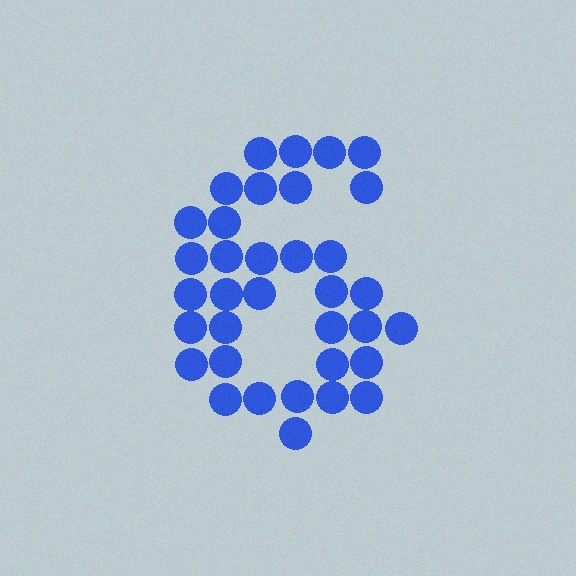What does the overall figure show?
The overall figure shows the digit 6.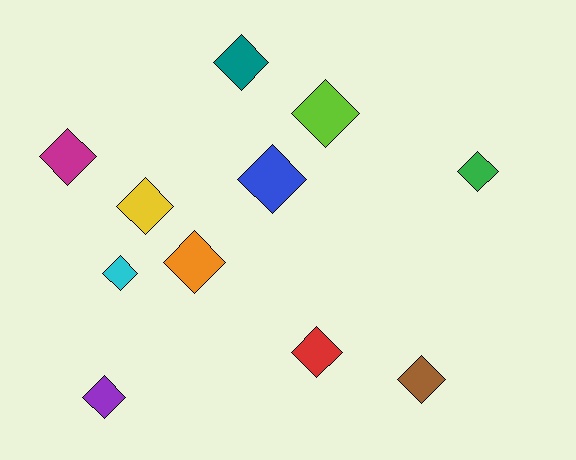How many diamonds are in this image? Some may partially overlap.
There are 11 diamonds.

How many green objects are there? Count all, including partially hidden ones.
There is 1 green object.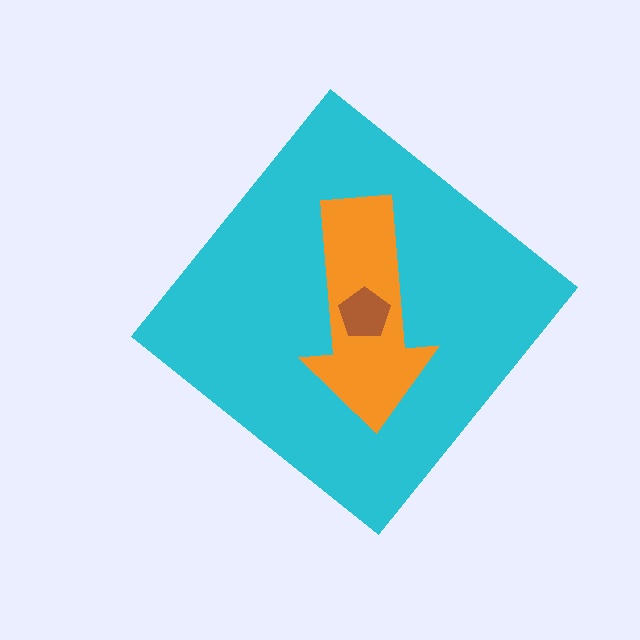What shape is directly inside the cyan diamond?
The orange arrow.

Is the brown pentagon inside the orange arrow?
Yes.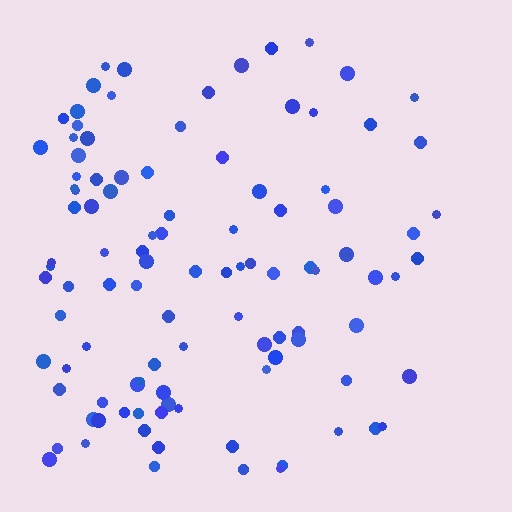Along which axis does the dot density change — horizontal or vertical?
Horizontal.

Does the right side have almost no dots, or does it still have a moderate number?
Still a moderate number, just noticeably fewer than the left.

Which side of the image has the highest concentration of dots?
The left.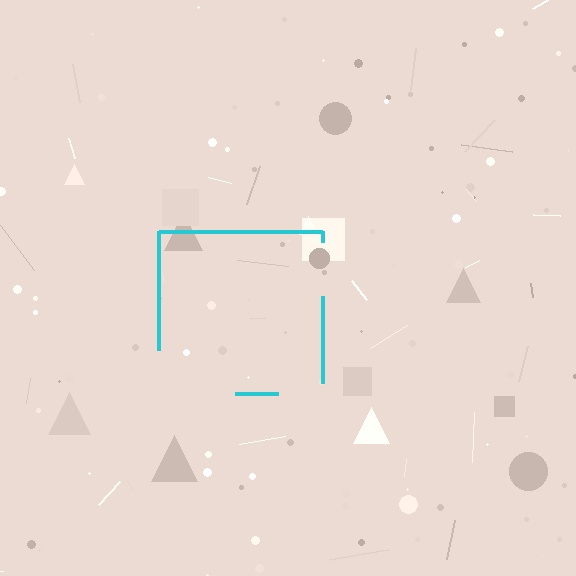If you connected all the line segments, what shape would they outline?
They would outline a square.